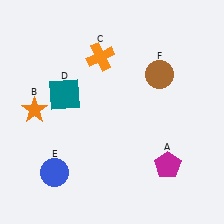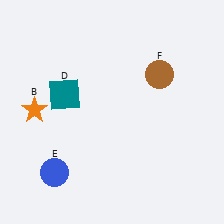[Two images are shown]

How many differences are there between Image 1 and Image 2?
There are 2 differences between the two images.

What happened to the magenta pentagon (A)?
The magenta pentagon (A) was removed in Image 2. It was in the bottom-right area of Image 1.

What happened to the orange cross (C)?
The orange cross (C) was removed in Image 2. It was in the top-left area of Image 1.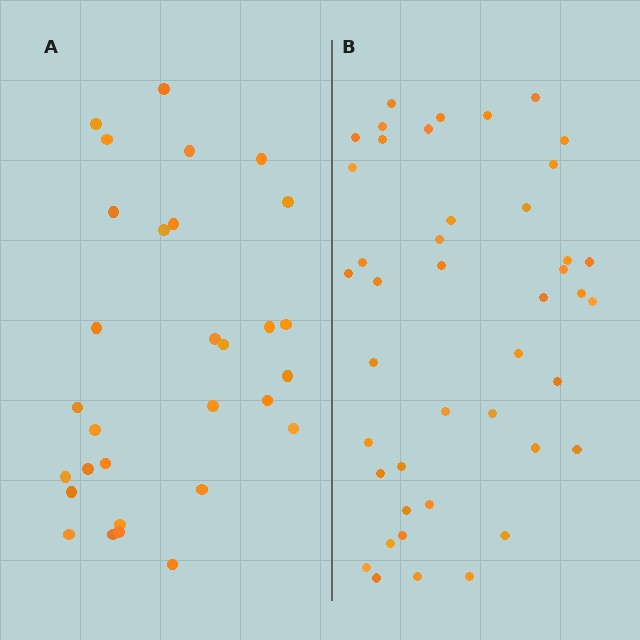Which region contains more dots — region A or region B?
Region B (the right region) has more dots.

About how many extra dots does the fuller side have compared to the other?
Region B has approximately 15 more dots than region A.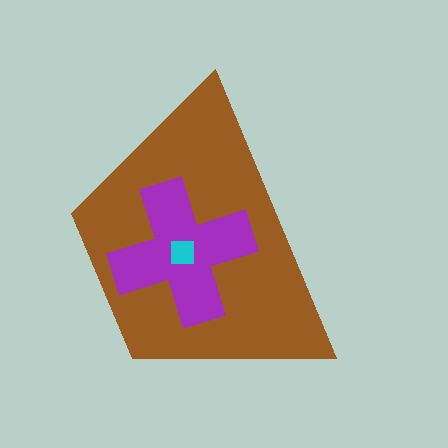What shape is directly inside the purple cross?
The cyan square.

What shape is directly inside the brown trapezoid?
The purple cross.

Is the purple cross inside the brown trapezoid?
Yes.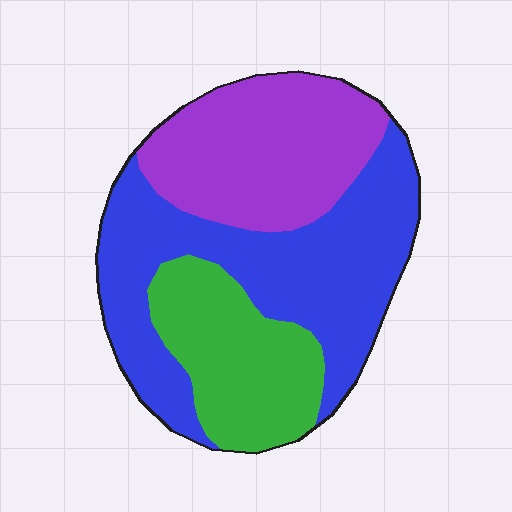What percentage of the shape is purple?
Purple takes up between a sixth and a third of the shape.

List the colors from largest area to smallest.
From largest to smallest: blue, purple, green.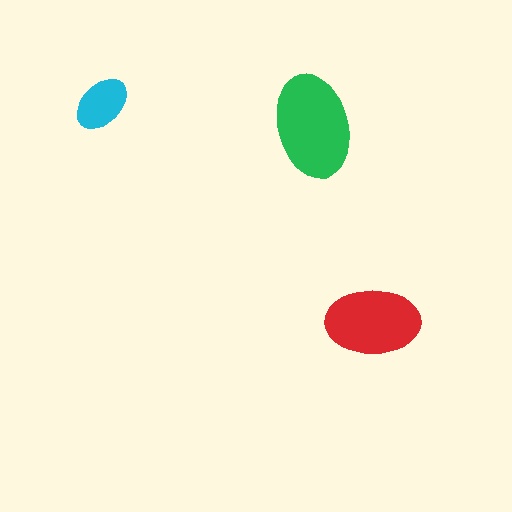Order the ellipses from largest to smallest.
the green one, the red one, the cyan one.